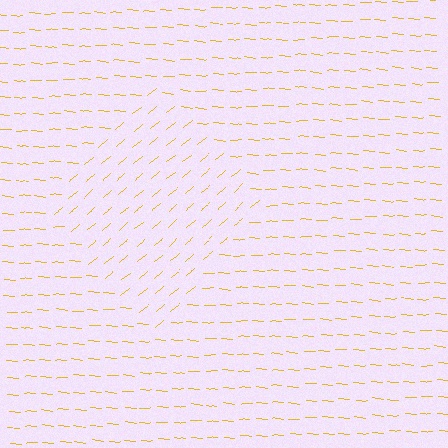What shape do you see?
I see a diamond.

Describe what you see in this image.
The image is filled with small yellow line segments. A diamond region in the image has lines oriented differently from the surrounding lines, creating a visible texture boundary.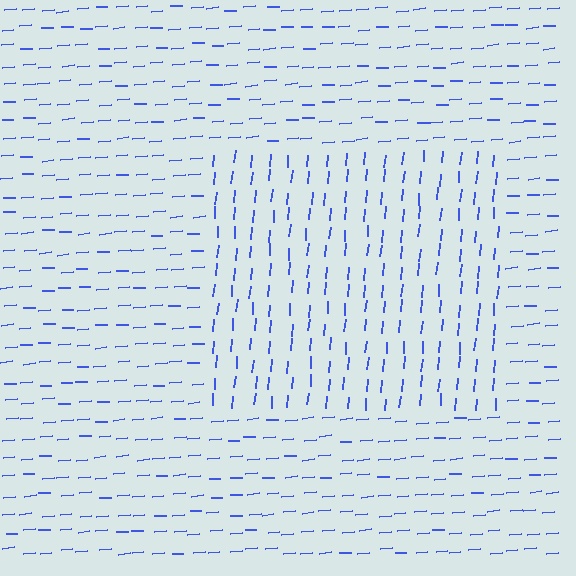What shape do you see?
I see a rectangle.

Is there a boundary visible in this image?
Yes, there is a texture boundary formed by a change in line orientation.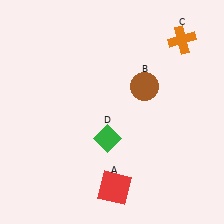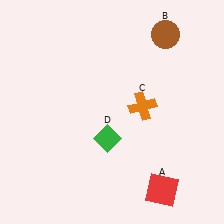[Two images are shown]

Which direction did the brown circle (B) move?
The brown circle (B) moved up.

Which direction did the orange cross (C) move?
The orange cross (C) moved down.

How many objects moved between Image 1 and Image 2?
3 objects moved between the two images.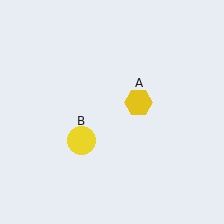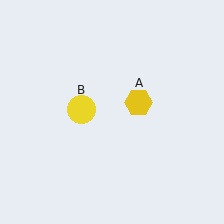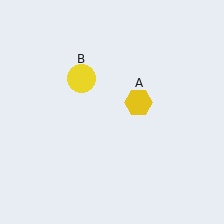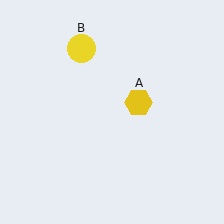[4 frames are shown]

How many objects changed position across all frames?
1 object changed position: yellow circle (object B).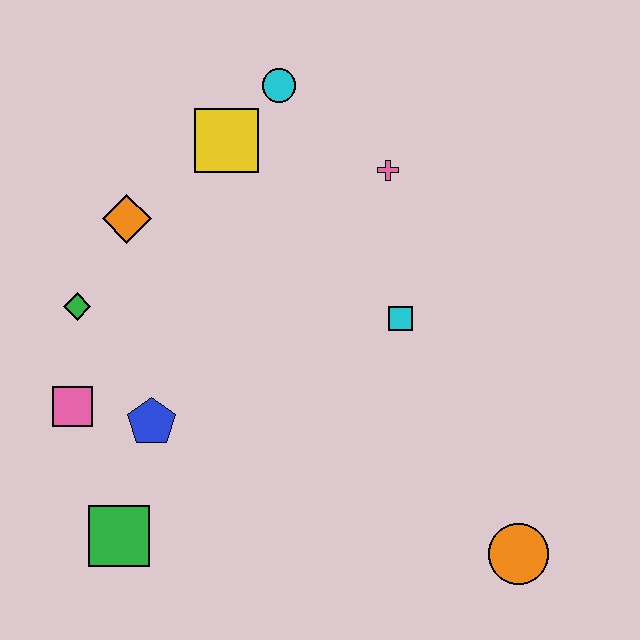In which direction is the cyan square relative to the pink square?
The cyan square is to the right of the pink square.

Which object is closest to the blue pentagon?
The pink square is closest to the blue pentagon.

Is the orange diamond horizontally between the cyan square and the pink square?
Yes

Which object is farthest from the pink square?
The orange circle is farthest from the pink square.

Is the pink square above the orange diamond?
No